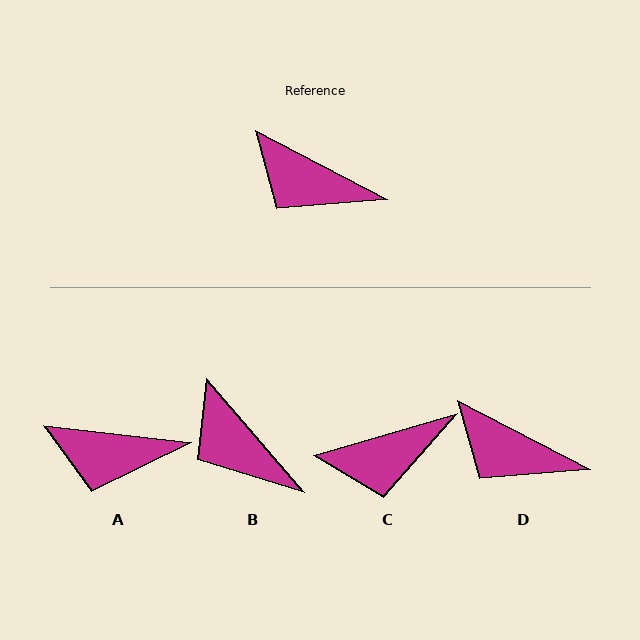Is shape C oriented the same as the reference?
No, it is off by about 44 degrees.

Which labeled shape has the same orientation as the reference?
D.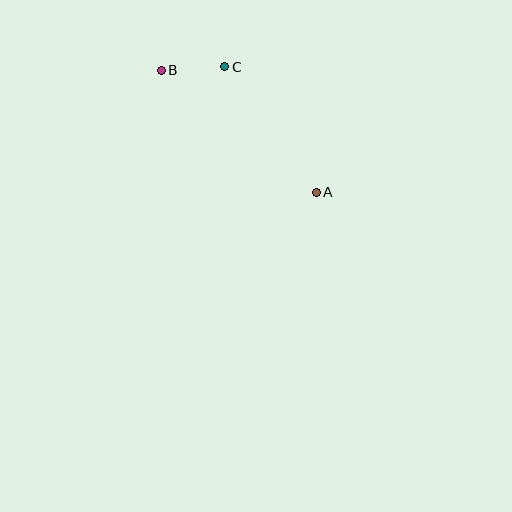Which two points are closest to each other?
Points B and C are closest to each other.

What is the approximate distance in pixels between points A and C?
The distance between A and C is approximately 155 pixels.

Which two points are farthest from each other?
Points A and B are farthest from each other.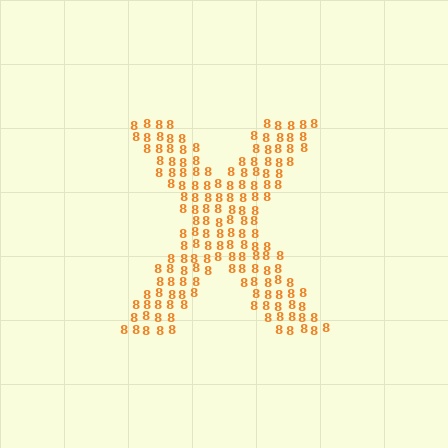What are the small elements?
The small elements are digit 8's.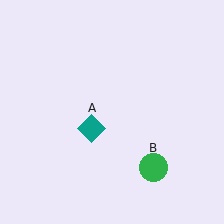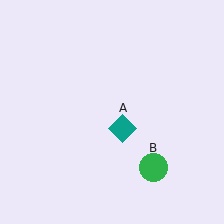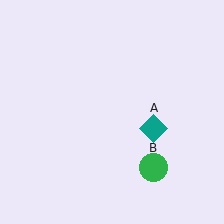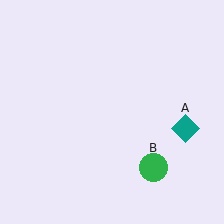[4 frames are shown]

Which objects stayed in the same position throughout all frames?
Green circle (object B) remained stationary.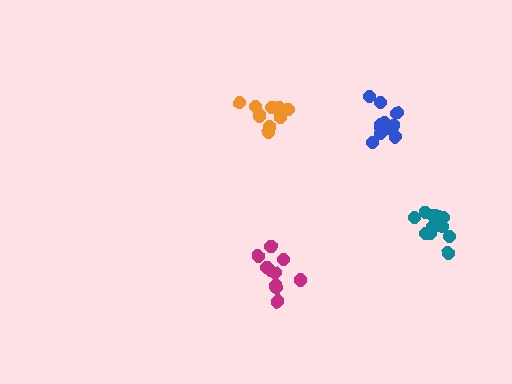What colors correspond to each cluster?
The clusters are colored: magenta, orange, teal, blue.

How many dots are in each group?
Group 1: 10 dots, Group 2: 11 dots, Group 3: 14 dots, Group 4: 11 dots (46 total).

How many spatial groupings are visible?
There are 4 spatial groupings.